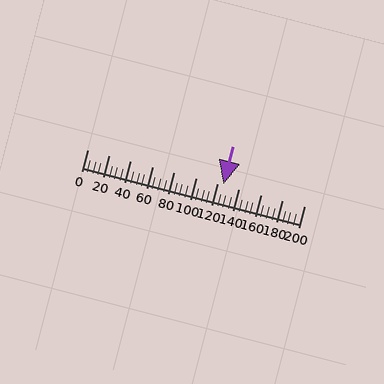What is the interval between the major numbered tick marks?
The major tick marks are spaced 20 units apart.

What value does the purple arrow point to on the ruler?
The purple arrow points to approximately 125.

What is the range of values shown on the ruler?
The ruler shows values from 0 to 200.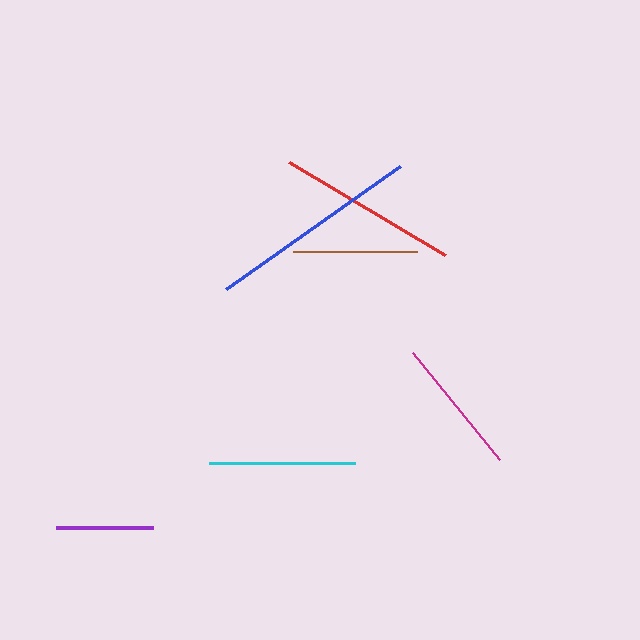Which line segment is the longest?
The blue line is the longest at approximately 213 pixels.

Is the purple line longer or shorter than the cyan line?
The cyan line is longer than the purple line.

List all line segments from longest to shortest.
From longest to shortest: blue, red, cyan, magenta, brown, purple.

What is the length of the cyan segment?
The cyan segment is approximately 146 pixels long.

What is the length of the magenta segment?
The magenta segment is approximately 138 pixels long.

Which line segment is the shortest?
The purple line is the shortest at approximately 98 pixels.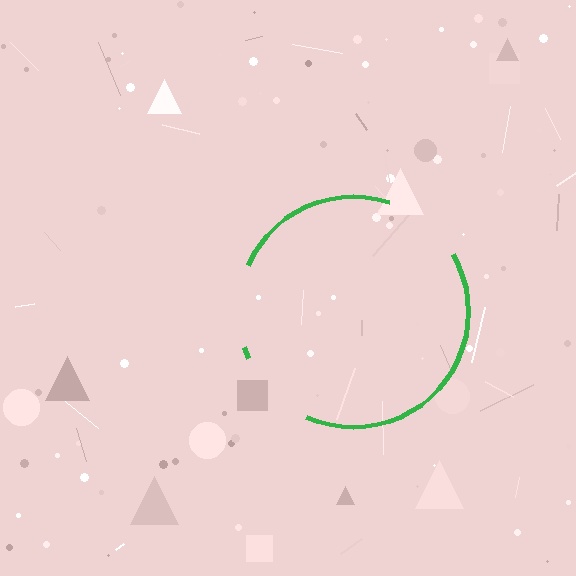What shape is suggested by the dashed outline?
The dashed outline suggests a circle.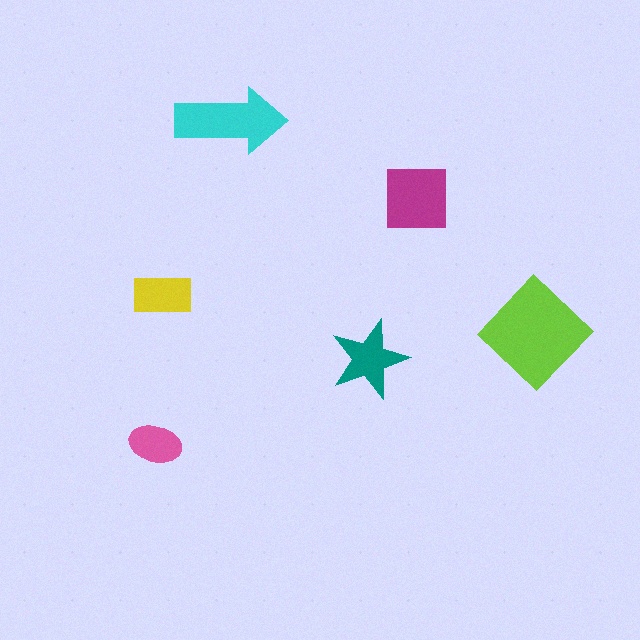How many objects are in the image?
There are 6 objects in the image.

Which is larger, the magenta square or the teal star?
The magenta square.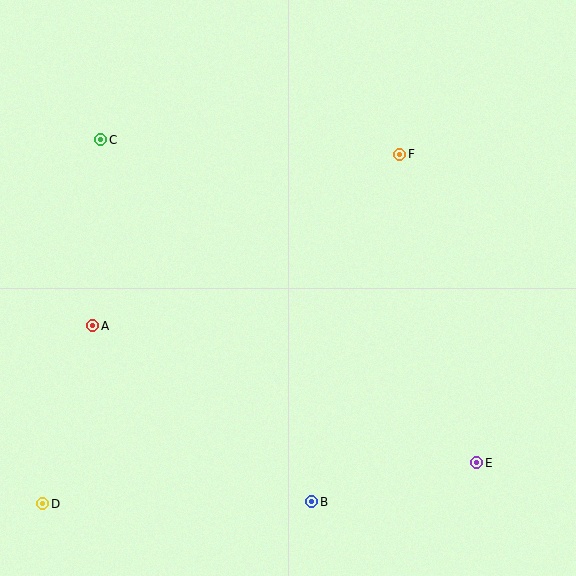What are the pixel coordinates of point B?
Point B is at (312, 502).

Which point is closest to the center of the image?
Point F at (399, 154) is closest to the center.